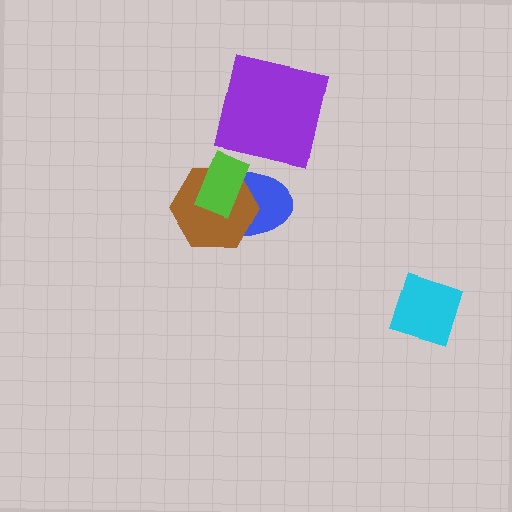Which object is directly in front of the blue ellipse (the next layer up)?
The brown hexagon is directly in front of the blue ellipse.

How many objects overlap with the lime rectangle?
2 objects overlap with the lime rectangle.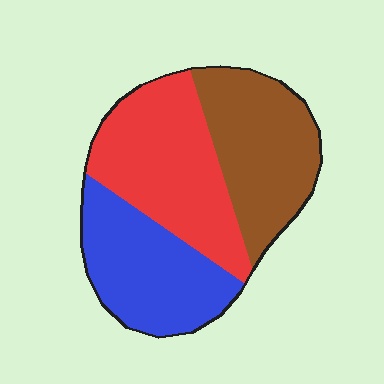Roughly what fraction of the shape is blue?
Blue covers 31% of the shape.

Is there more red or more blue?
Red.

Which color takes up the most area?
Red, at roughly 35%.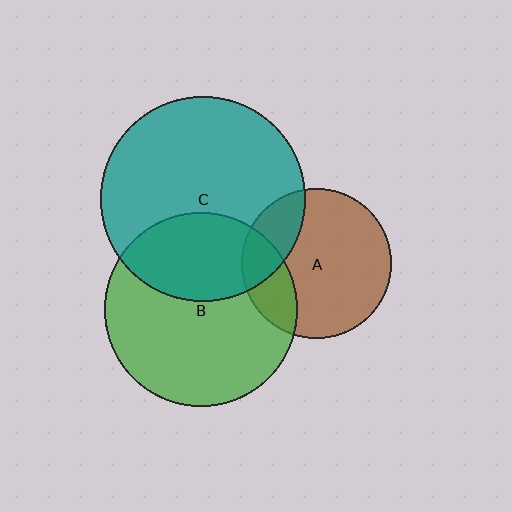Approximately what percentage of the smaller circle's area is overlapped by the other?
Approximately 35%.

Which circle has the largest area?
Circle C (teal).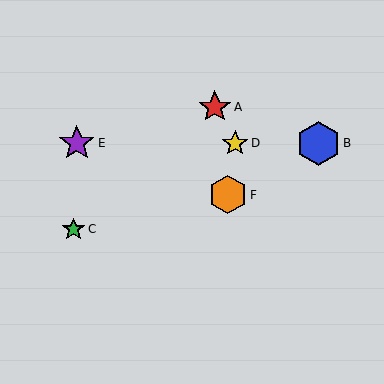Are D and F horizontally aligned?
No, D is at y≈143 and F is at y≈195.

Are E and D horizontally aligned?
Yes, both are at y≈143.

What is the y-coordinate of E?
Object E is at y≈143.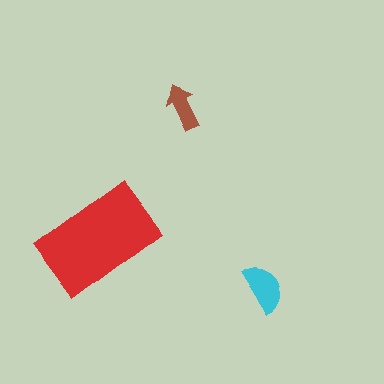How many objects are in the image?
There are 3 objects in the image.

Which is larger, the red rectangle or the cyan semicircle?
The red rectangle.